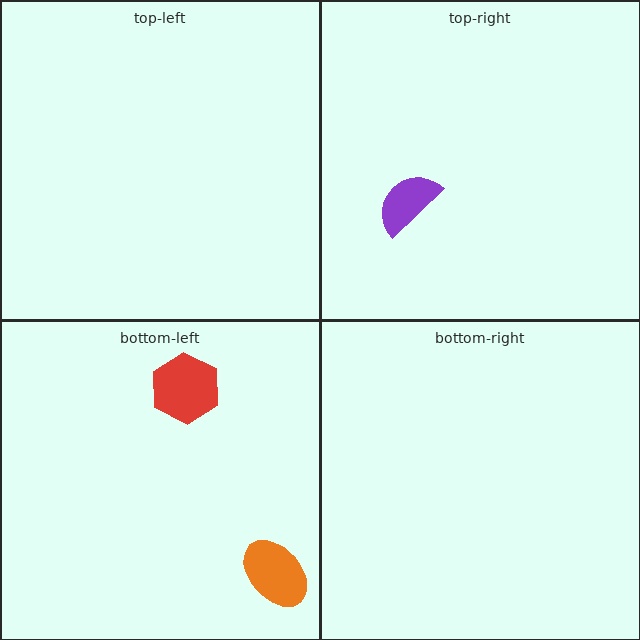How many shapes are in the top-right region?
1.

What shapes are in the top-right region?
The purple semicircle.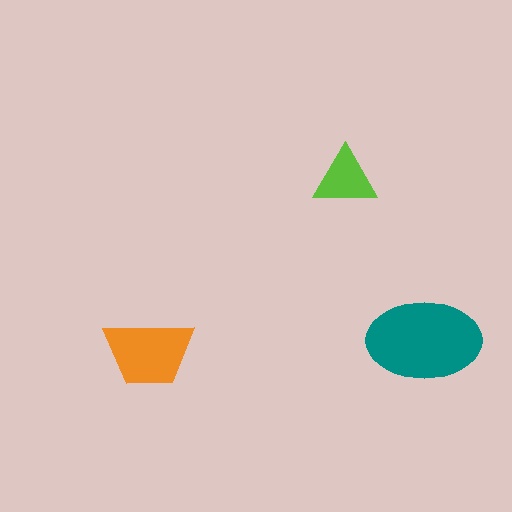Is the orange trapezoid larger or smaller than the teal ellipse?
Smaller.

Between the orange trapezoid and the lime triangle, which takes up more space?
The orange trapezoid.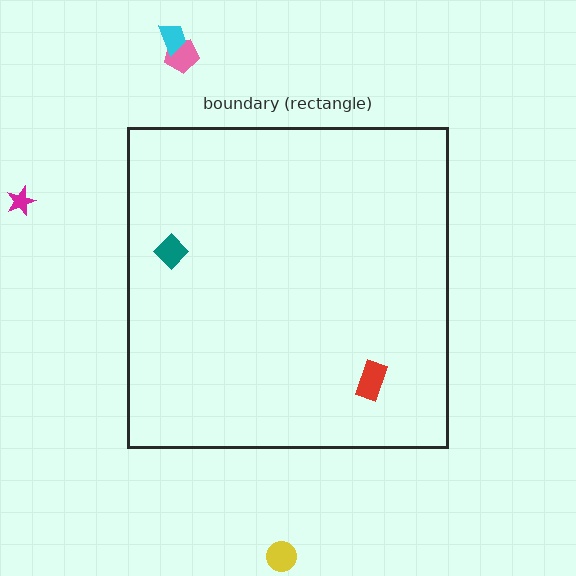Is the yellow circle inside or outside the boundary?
Outside.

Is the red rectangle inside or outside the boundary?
Inside.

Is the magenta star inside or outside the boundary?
Outside.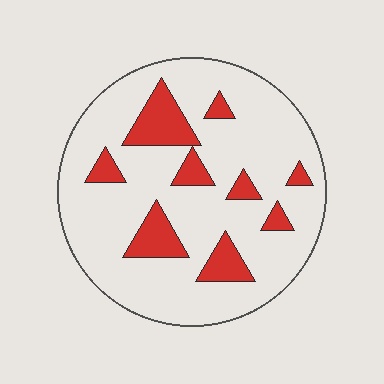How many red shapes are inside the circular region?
9.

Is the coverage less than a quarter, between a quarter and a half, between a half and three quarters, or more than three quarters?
Less than a quarter.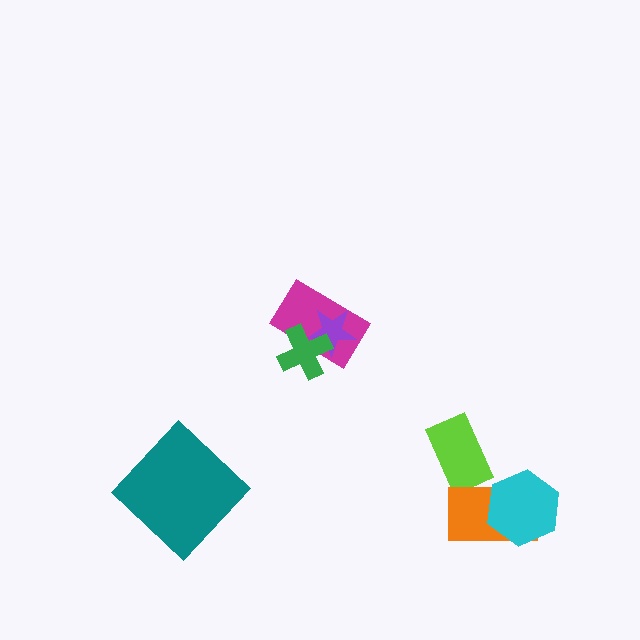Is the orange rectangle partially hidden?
Yes, it is partially covered by another shape.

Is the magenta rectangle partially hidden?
Yes, it is partially covered by another shape.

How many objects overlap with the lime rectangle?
1 object overlaps with the lime rectangle.